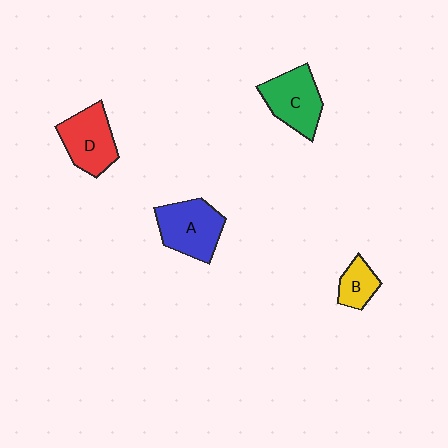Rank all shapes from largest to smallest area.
From largest to smallest: A (blue), C (green), D (red), B (yellow).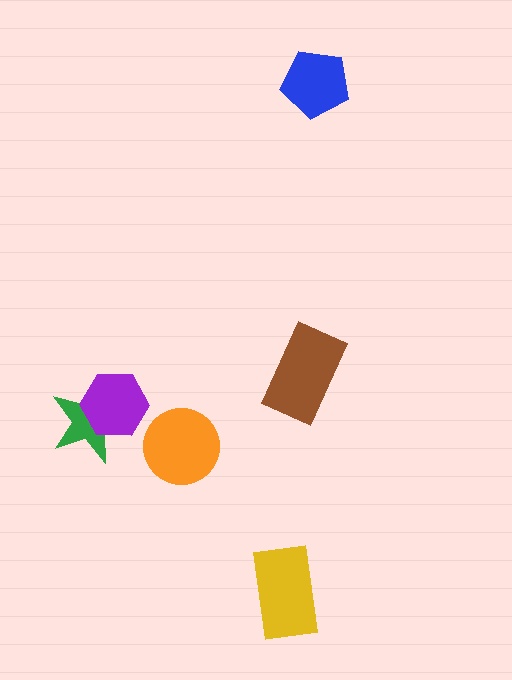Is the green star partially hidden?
Yes, it is partially covered by another shape.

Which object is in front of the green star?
The purple hexagon is in front of the green star.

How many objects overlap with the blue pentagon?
0 objects overlap with the blue pentagon.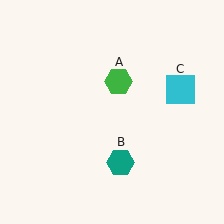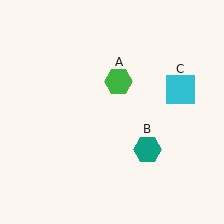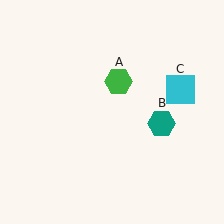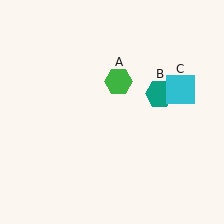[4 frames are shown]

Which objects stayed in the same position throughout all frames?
Green hexagon (object A) and cyan square (object C) remained stationary.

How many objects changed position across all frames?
1 object changed position: teal hexagon (object B).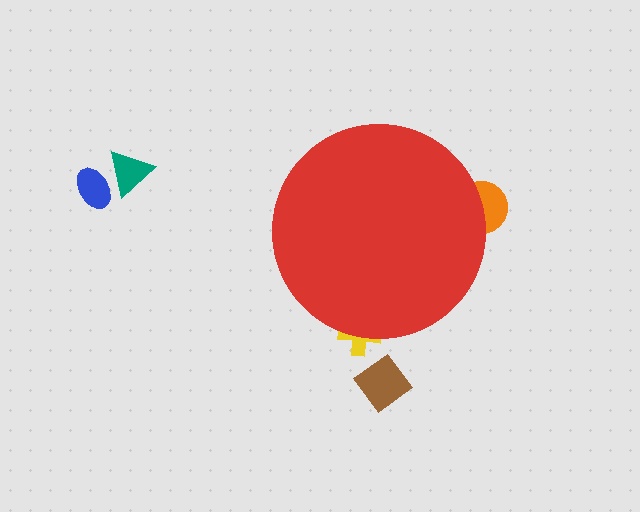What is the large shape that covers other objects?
A red circle.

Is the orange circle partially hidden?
Yes, the orange circle is partially hidden behind the red circle.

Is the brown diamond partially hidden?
No, the brown diamond is fully visible.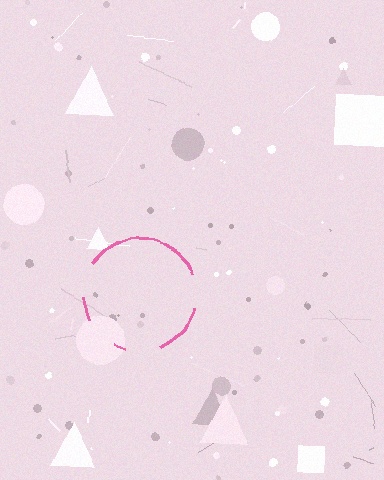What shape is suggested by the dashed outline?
The dashed outline suggests a circle.